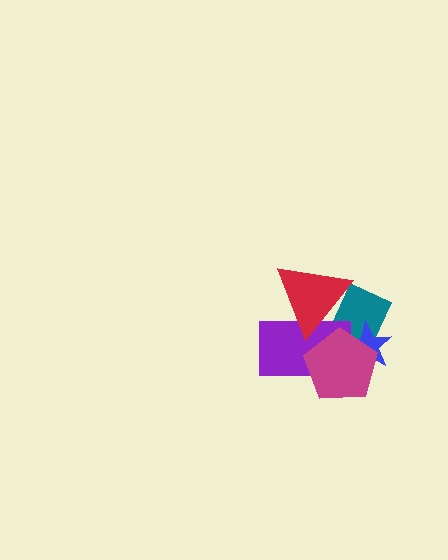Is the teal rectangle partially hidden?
Yes, it is partially covered by another shape.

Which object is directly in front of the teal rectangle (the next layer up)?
The blue star is directly in front of the teal rectangle.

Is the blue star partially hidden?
Yes, it is partially covered by another shape.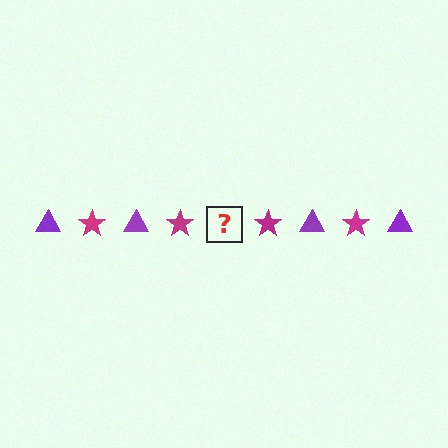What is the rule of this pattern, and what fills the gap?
The rule is that the pattern alternates between purple triangle and magenta star. The gap should be filled with a purple triangle.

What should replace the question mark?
The question mark should be replaced with a purple triangle.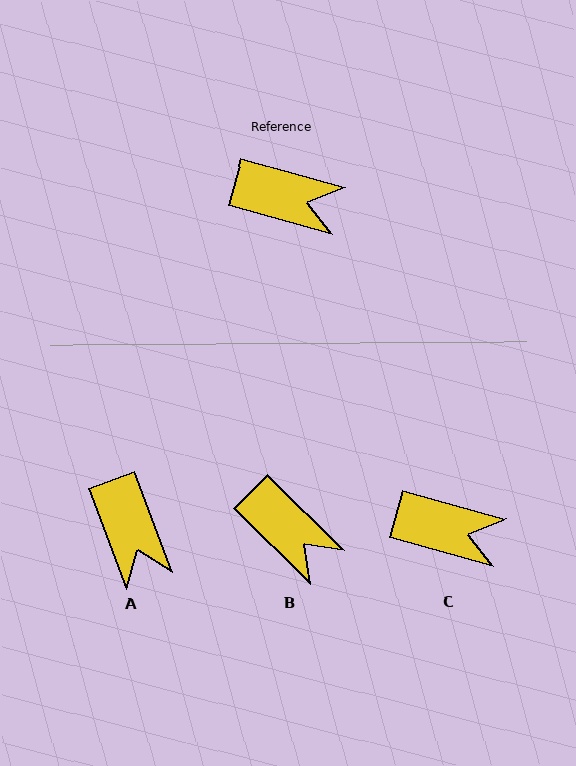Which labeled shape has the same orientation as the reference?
C.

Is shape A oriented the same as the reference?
No, it is off by about 54 degrees.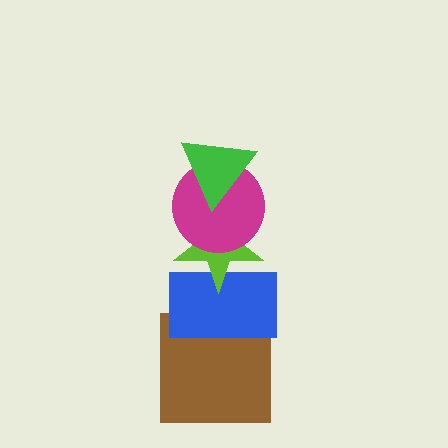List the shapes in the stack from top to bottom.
From top to bottom: the green triangle, the magenta circle, the lime star, the blue rectangle, the brown square.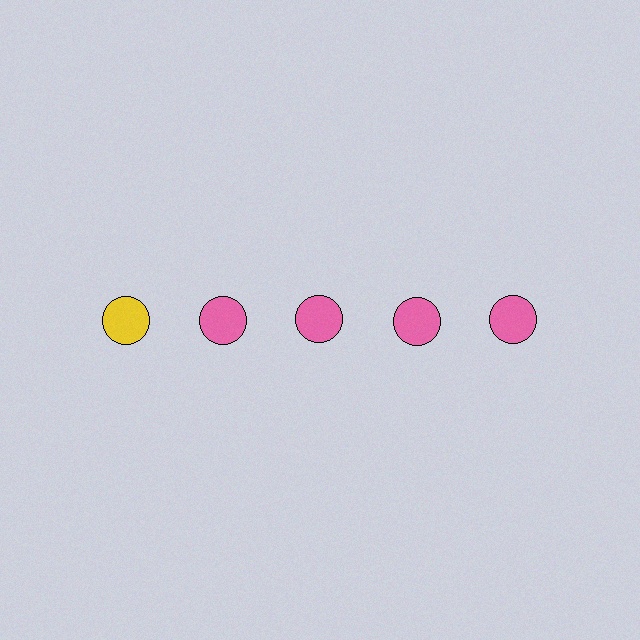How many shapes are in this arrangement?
There are 5 shapes arranged in a grid pattern.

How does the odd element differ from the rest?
It has a different color: yellow instead of pink.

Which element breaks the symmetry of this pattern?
The yellow circle in the top row, leftmost column breaks the symmetry. All other shapes are pink circles.